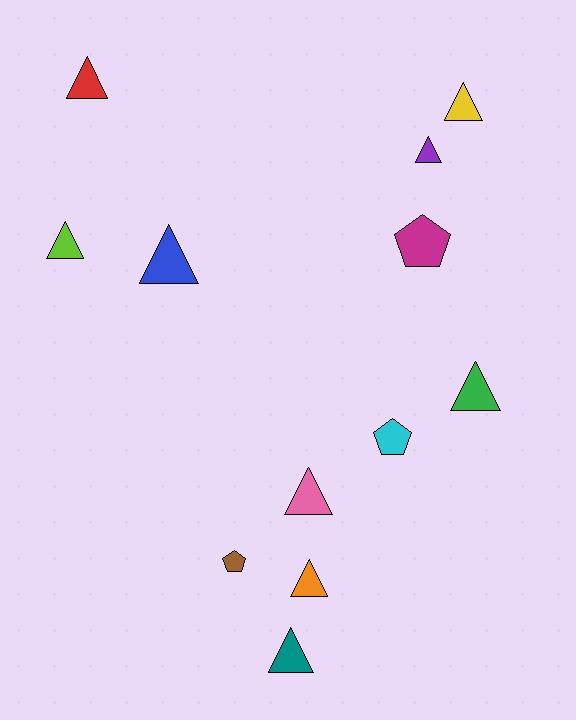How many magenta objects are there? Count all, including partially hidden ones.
There is 1 magenta object.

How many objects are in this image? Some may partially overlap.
There are 12 objects.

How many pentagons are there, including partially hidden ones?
There are 3 pentagons.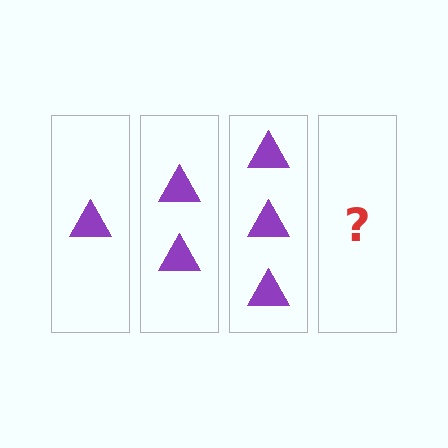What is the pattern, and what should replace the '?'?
The pattern is that each step adds one more triangle. The '?' should be 4 triangles.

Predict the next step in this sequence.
The next step is 4 triangles.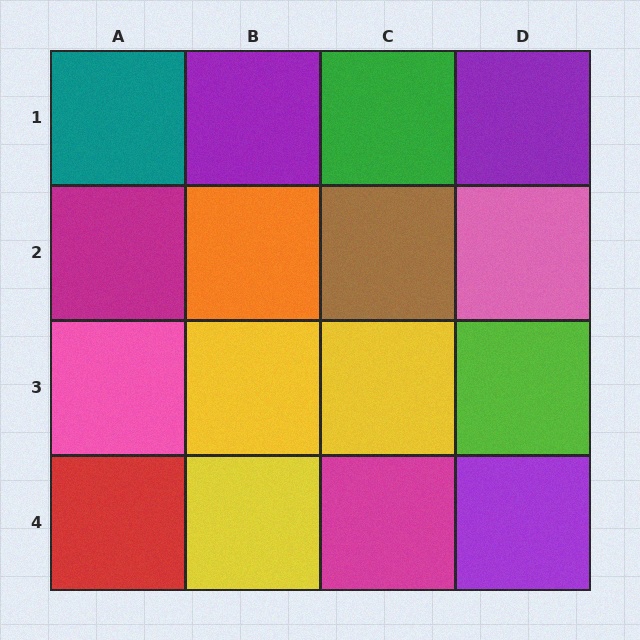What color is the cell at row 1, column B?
Purple.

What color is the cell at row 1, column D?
Purple.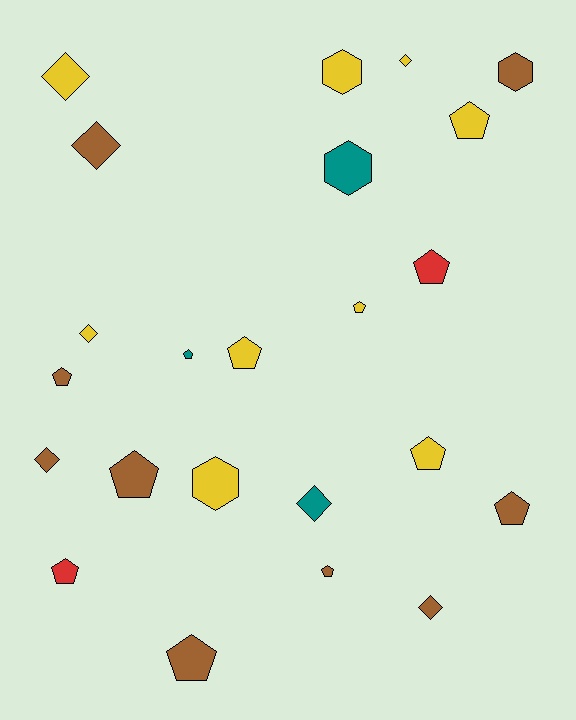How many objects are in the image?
There are 23 objects.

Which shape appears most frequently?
Pentagon, with 12 objects.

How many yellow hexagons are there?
There are 2 yellow hexagons.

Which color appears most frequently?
Brown, with 9 objects.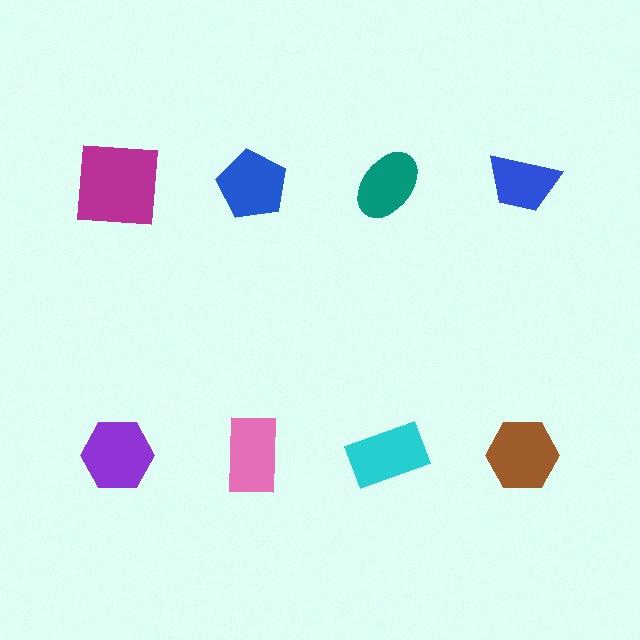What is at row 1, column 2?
A blue pentagon.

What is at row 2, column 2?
A pink rectangle.